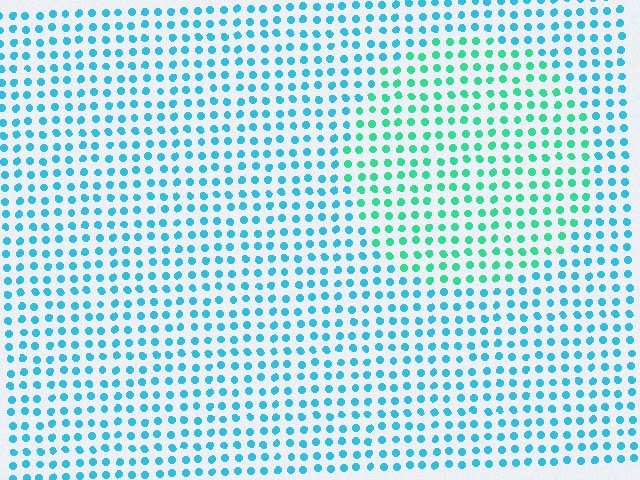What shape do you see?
I see a circle.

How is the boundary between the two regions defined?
The boundary is defined purely by a slight shift in hue (about 37 degrees). Spacing, size, and orientation are identical on both sides.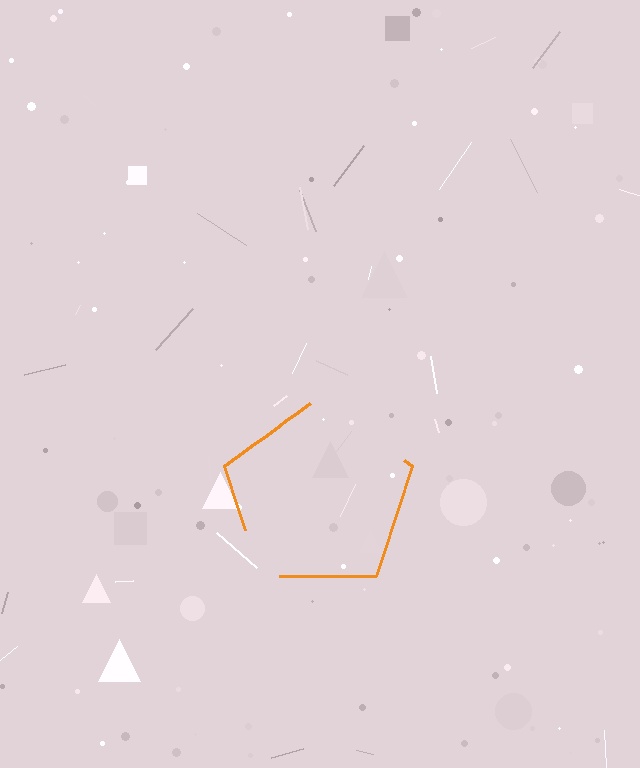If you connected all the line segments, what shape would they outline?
They would outline a pentagon.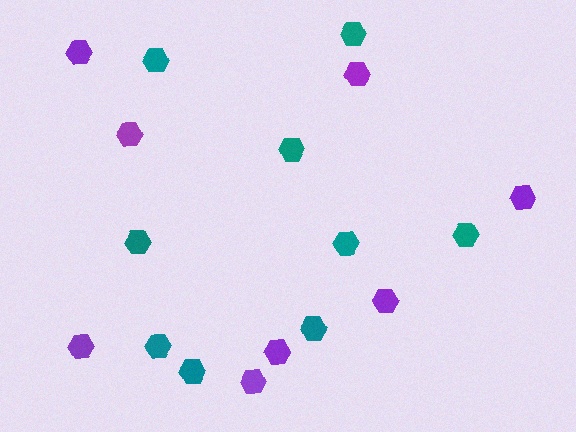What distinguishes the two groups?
There are 2 groups: one group of purple hexagons (8) and one group of teal hexagons (9).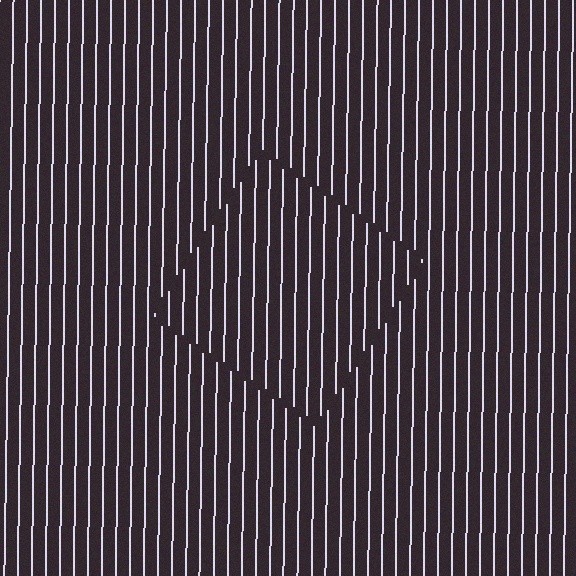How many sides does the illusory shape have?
4 sides — the line-ends trace a square.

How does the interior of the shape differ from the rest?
The interior of the shape contains the same grating, shifted by half a period — the contour is defined by the phase discontinuity where line-ends from the inner and outer gratings abut.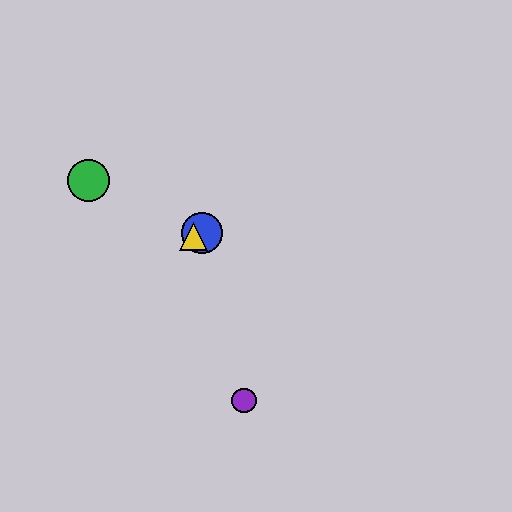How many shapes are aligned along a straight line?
3 shapes (the red hexagon, the blue circle, the yellow triangle) are aligned along a straight line.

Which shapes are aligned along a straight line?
The red hexagon, the blue circle, the yellow triangle are aligned along a straight line.